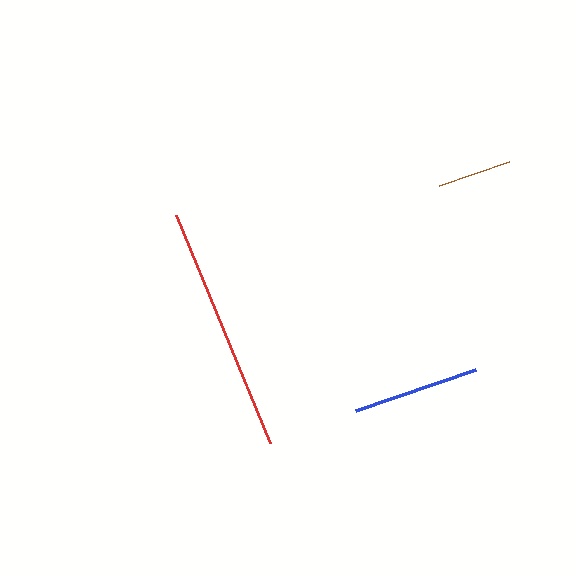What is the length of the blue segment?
The blue segment is approximately 126 pixels long.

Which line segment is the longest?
The red line is the longest at approximately 247 pixels.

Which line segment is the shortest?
The brown line is the shortest at approximately 74 pixels.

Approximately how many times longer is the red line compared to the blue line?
The red line is approximately 2.0 times the length of the blue line.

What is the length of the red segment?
The red segment is approximately 247 pixels long.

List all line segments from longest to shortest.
From longest to shortest: red, blue, brown.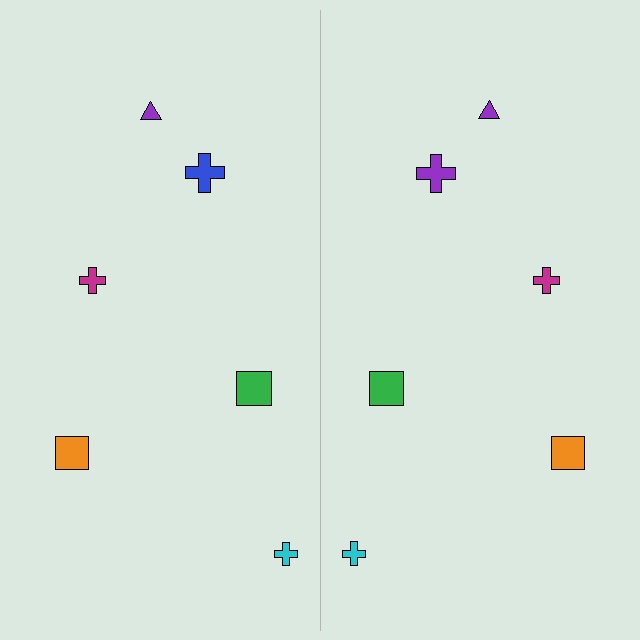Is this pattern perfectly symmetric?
No, the pattern is not perfectly symmetric. The purple cross on the right side breaks the symmetry — its mirror counterpart is blue.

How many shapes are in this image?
There are 12 shapes in this image.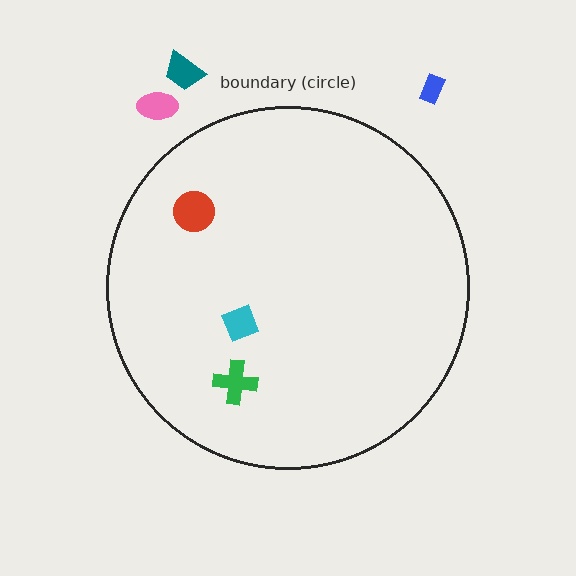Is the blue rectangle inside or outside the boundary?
Outside.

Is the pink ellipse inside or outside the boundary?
Outside.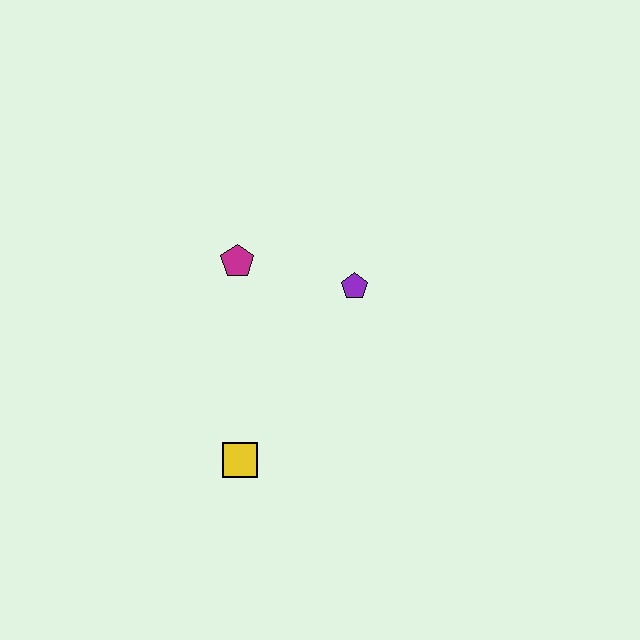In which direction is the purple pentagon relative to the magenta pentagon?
The purple pentagon is to the right of the magenta pentagon.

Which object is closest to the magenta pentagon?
The purple pentagon is closest to the magenta pentagon.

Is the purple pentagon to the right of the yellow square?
Yes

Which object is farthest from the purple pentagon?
The yellow square is farthest from the purple pentagon.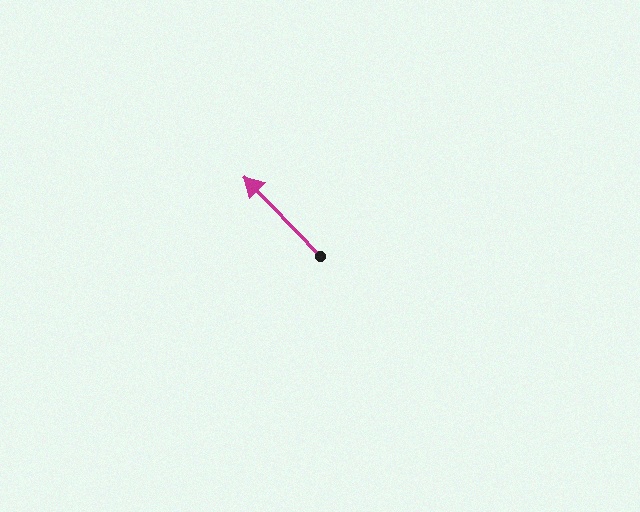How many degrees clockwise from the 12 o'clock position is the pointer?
Approximately 316 degrees.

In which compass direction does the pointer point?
Northwest.